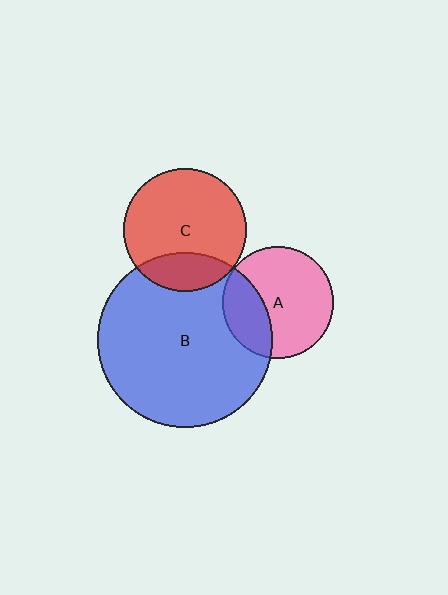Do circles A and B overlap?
Yes.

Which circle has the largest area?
Circle B (blue).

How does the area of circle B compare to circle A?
Approximately 2.5 times.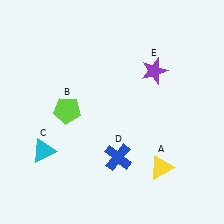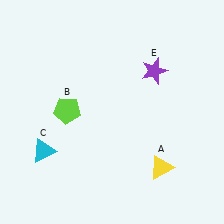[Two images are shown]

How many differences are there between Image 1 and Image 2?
There is 1 difference between the two images.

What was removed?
The blue cross (D) was removed in Image 2.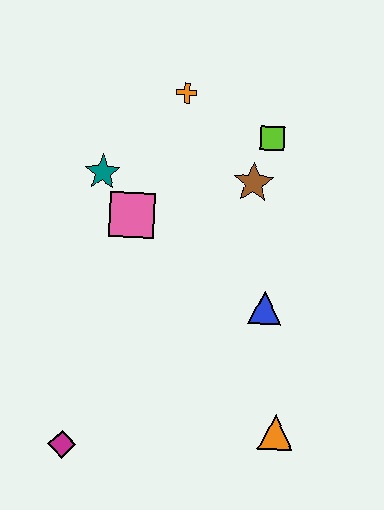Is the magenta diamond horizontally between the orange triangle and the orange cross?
No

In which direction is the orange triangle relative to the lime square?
The orange triangle is below the lime square.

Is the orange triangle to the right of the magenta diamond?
Yes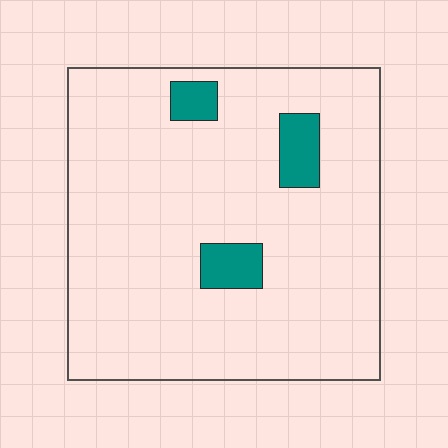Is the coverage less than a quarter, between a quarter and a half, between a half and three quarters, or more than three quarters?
Less than a quarter.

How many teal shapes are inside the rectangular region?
3.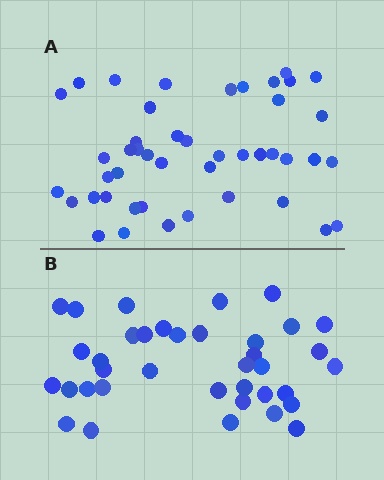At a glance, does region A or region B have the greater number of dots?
Region A (the top region) has more dots.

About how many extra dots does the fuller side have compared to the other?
Region A has roughly 8 or so more dots than region B.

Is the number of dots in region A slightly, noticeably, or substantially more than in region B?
Region A has only slightly more — the two regions are fairly close. The ratio is roughly 1.2 to 1.